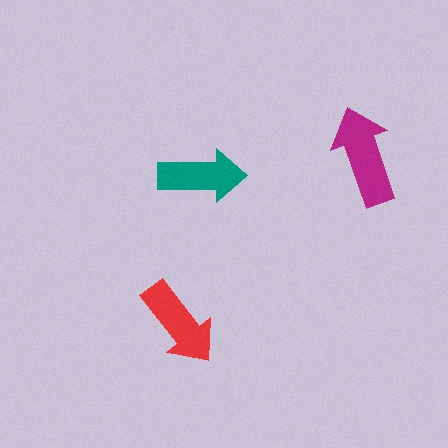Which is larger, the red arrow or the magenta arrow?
The magenta one.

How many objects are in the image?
There are 3 objects in the image.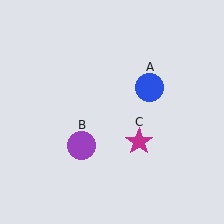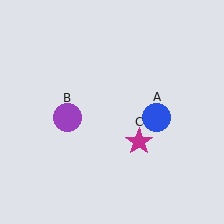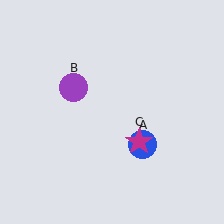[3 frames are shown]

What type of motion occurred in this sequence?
The blue circle (object A), purple circle (object B) rotated clockwise around the center of the scene.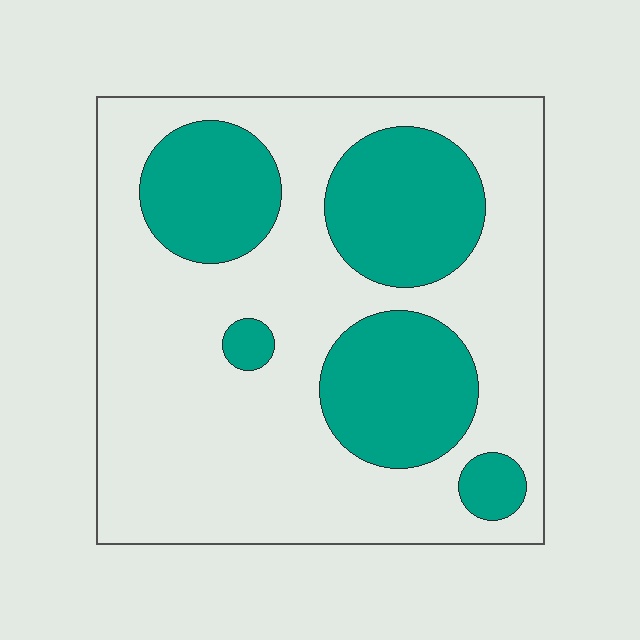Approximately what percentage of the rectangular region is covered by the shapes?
Approximately 30%.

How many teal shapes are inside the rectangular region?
5.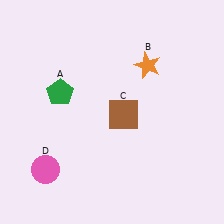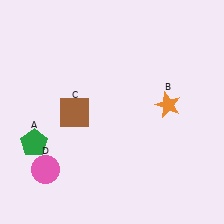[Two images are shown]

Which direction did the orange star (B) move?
The orange star (B) moved down.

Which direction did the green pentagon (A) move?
The green pentagon (A) moved down.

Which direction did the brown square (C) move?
The brown square (C) moved left.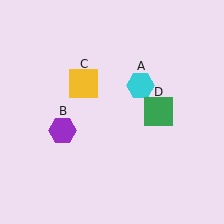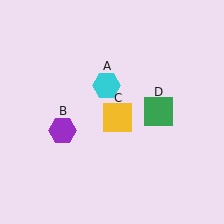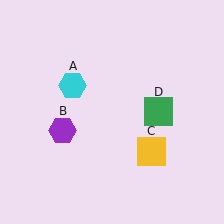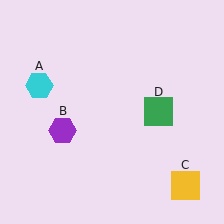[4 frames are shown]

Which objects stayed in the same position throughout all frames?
Purple hexagon (object B) and green square (object D) remained stationary.